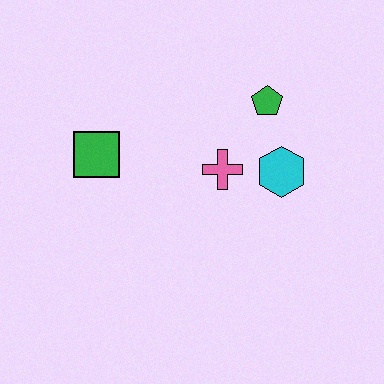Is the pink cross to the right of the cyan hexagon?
No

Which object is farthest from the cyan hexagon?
The green square is farthest from the cyan hexagon.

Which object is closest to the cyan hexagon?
The pink cross is closest to the cyan hexagon.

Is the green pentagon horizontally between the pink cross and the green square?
No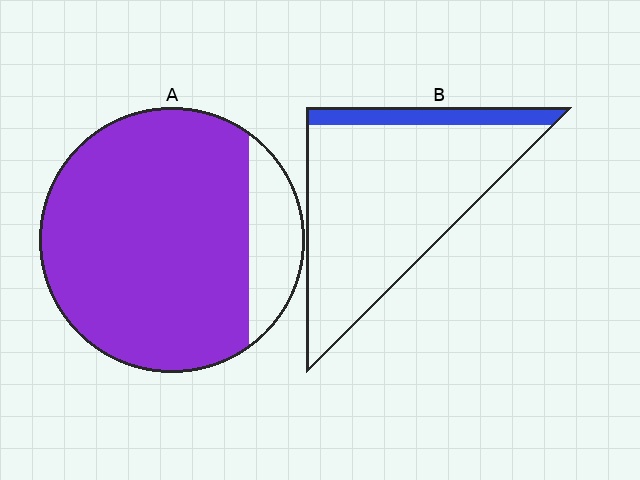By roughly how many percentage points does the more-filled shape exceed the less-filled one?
By roughly 70 percentage points (A over B).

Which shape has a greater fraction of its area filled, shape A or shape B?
Shape A.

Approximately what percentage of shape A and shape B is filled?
A is approximately 85% and B is approximately 15%.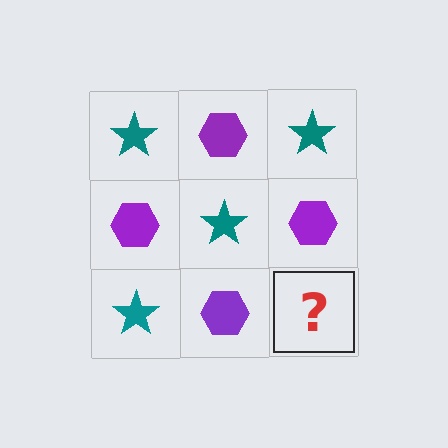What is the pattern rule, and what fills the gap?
The rule is that it alternates teal star and purple hexagon in a checkerboard pattern. The gap should be filled with a teal star.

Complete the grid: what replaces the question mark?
The question mark should be replaced with a teal star.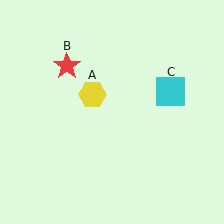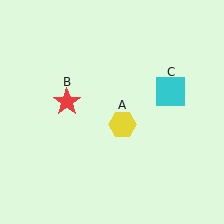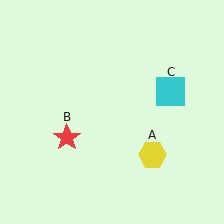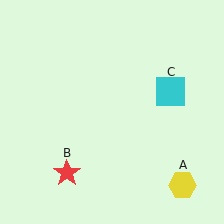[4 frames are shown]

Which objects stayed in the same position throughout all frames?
Cyan square (object C) remained stationary.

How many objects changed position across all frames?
2 objects changed position: yellow hexagon (object A), red star (object B).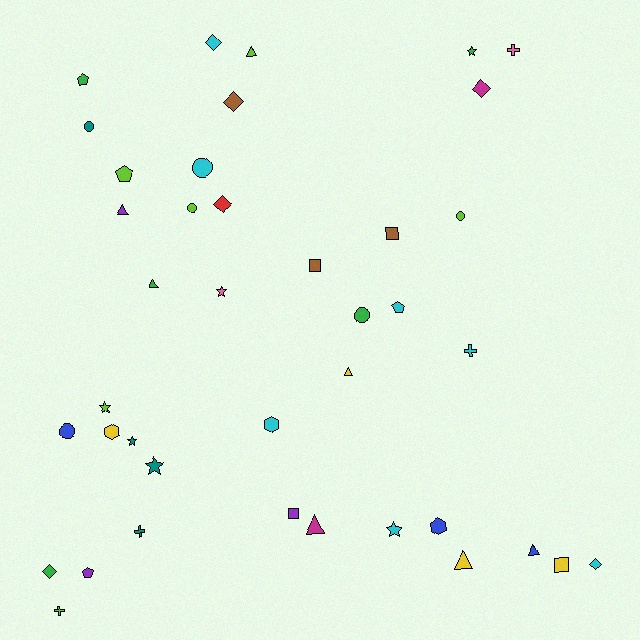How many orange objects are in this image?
There are no orange objects.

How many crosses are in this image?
There are 4 crosses.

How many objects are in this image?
There are 40 objects.